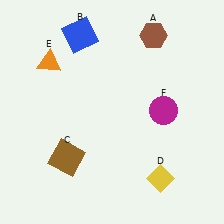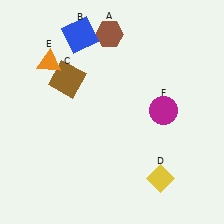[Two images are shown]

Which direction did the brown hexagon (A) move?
The brown hexagon (A) moved left.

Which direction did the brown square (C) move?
The brown square (C) moved up.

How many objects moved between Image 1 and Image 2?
2 objects moved between the two images.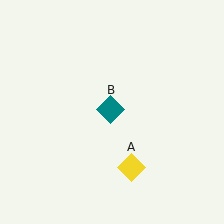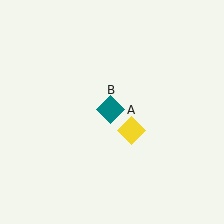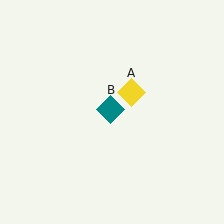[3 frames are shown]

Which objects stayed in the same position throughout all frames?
Teal diamond (object B) remained stationary.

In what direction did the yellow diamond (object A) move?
The yellow diamond (object A) moved up.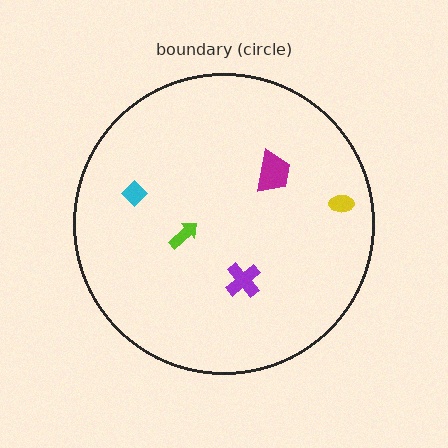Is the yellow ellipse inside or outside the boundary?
Inside.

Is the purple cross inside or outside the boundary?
Inside.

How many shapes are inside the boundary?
5 inside, 0 outside.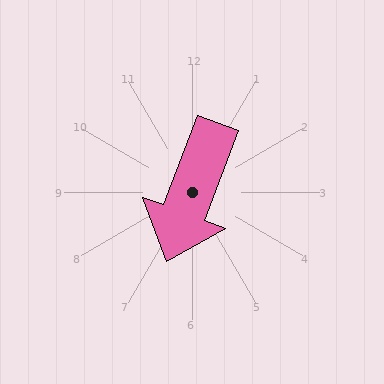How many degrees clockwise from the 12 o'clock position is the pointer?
Approximately 201 degrees.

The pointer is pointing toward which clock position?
Roughly 7 o'clock.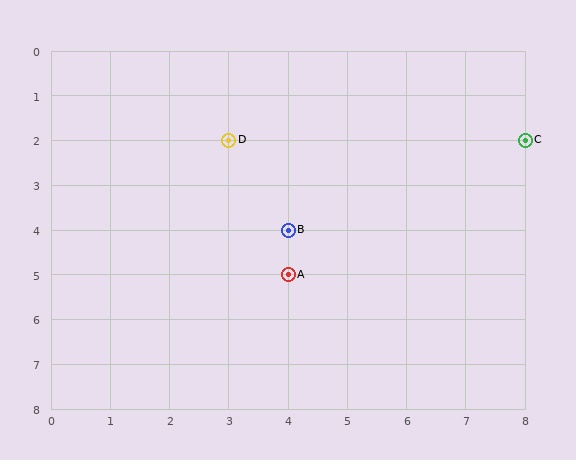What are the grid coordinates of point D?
Point D is at grid coordinates (3, 2).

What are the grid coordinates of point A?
Point A is at grid coordinates (4, 5).